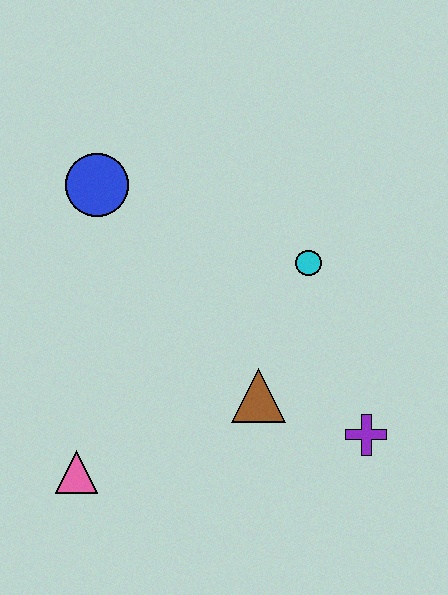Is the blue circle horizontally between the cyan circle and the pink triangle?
Yes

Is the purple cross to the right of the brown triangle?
Yes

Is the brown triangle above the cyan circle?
No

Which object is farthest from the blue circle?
The purple cross is farthest from the blue circle.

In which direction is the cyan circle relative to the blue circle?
The cyan circle is to the right of the blue circle.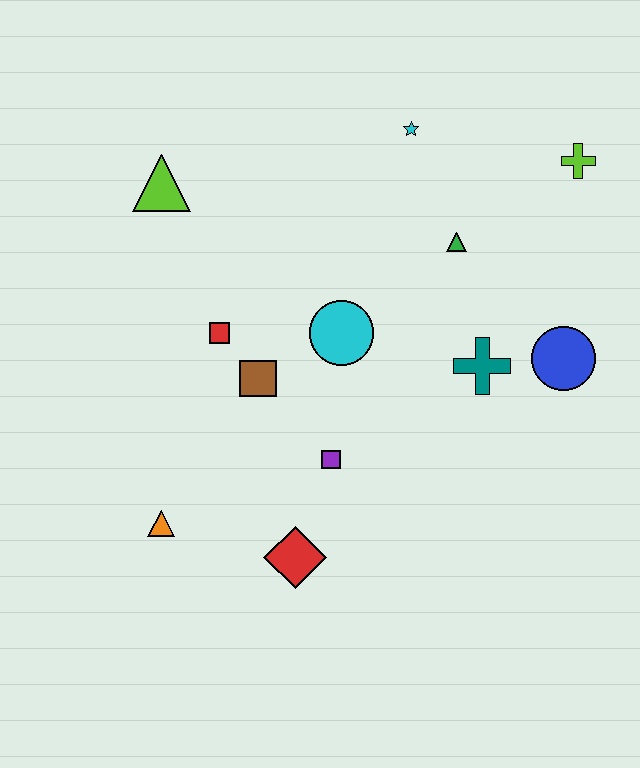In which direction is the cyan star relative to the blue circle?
The cyan star is above the blue circle.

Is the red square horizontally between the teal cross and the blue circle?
No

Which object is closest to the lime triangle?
The red square is closest to the lime triangle.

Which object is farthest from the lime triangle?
The blue circle is farthest from the lime triangle.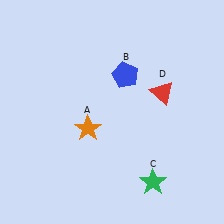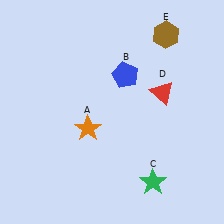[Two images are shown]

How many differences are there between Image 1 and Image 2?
There is 1 difference between the two images.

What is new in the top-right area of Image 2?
A brown hexagon (E) was added in the top-right area of Image 2.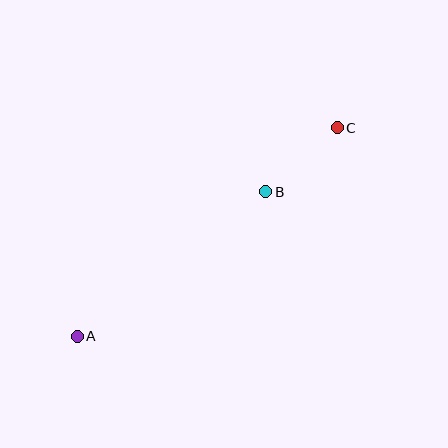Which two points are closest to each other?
Points B and C are closest to each other.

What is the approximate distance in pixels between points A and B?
The distance between A and B is approximately 238 pixels.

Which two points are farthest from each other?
Points A and C are farthest from each other.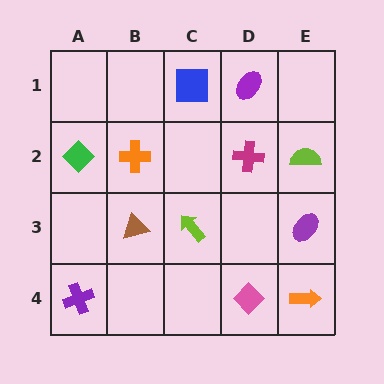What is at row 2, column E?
A lime semicircle.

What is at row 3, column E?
A purple ellipse.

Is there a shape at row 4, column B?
No, that cell is empty.